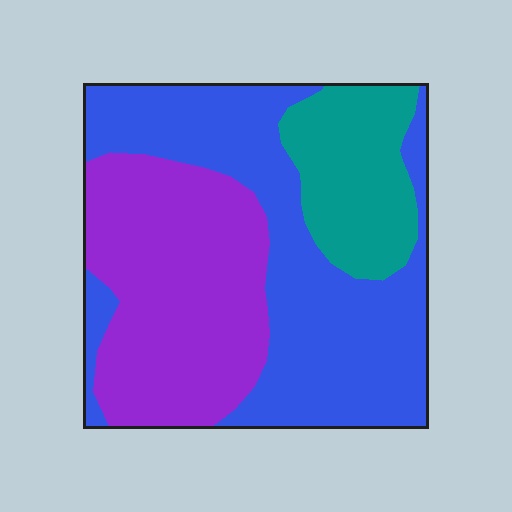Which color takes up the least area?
Teal, at roughly 20%.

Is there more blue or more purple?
Blue.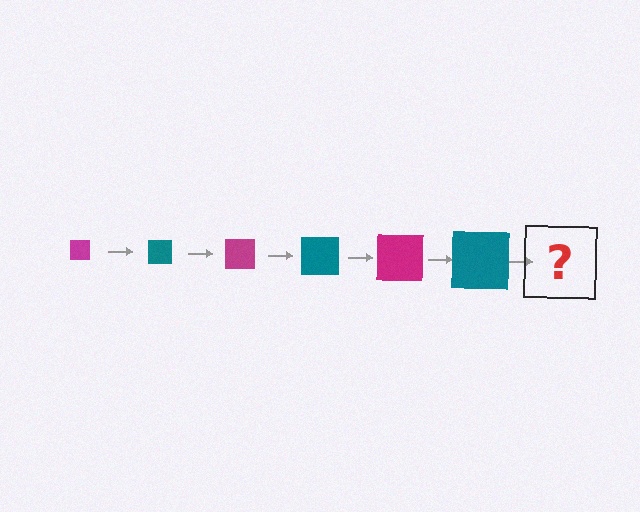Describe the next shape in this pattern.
It should be a magenta square, larger than the previous one.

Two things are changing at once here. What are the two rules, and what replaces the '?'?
The two rules are that the square grows larger each step and the color cycles through magenta and teal. The '?' should be a magenta square, larger than the previous one.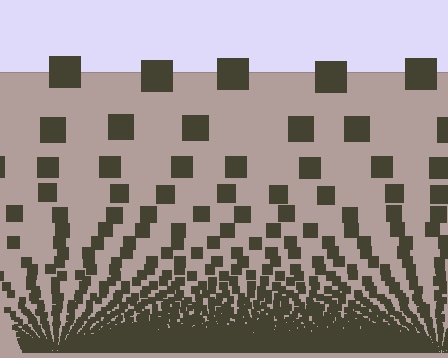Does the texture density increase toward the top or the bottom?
Density increases toward the bottom.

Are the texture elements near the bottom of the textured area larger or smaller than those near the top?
Smaller. The gradient is inverted — elements near the bottom are smaller and denser.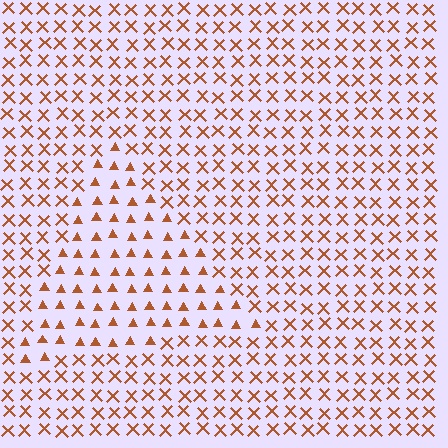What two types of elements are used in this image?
The image uses triangles inside the triangle region and X marks outside it.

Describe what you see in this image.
The image is filled with small brown elements arranged in a uniform grid. A triangle-shaped region contains triangles, while the surrounding area contains X marks. The boundary is defined purely by the change in element shape.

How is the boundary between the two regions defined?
The boundary is defined by a change in element shape: triangles inside vs. X marks outside. All elements share the same color and spacing.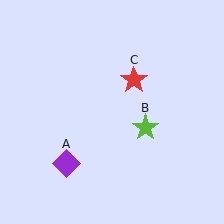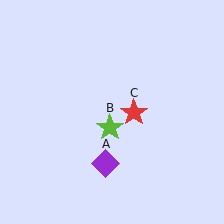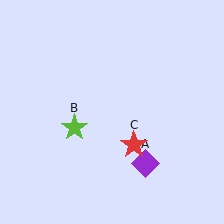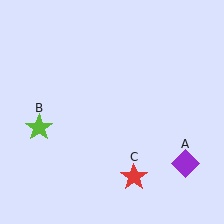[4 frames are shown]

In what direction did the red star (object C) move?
The red star (object C) moved down.